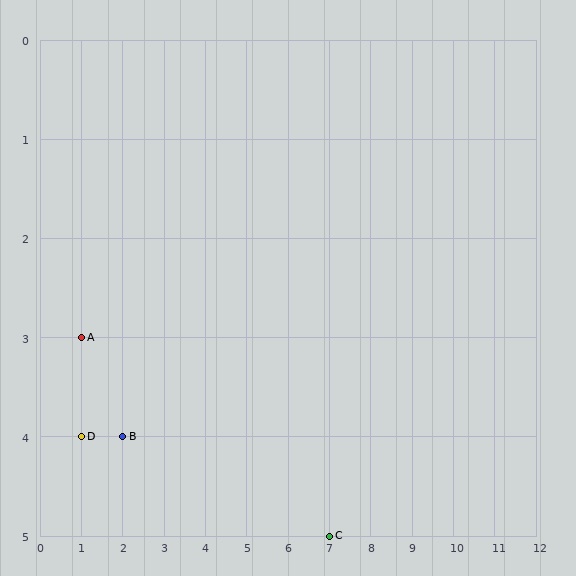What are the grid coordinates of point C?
Point C is at grid coordinates (7, 5).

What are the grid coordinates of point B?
Point B is at grid coordinates (2, 4).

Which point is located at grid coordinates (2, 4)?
Point B is at (2, 4).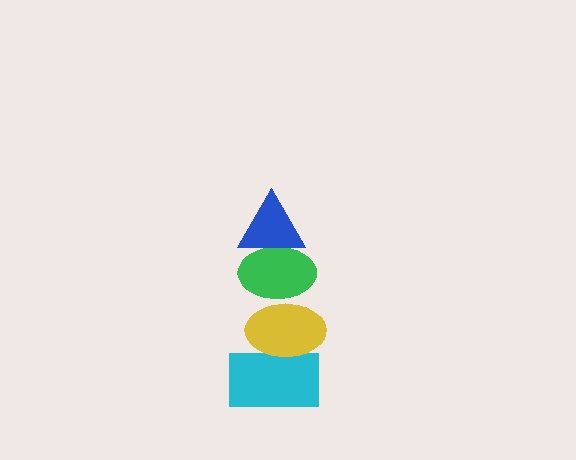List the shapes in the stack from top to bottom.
From top to bottom: the blue triangle, the green ellipse, the yellow ellipse, the cyan rectangle.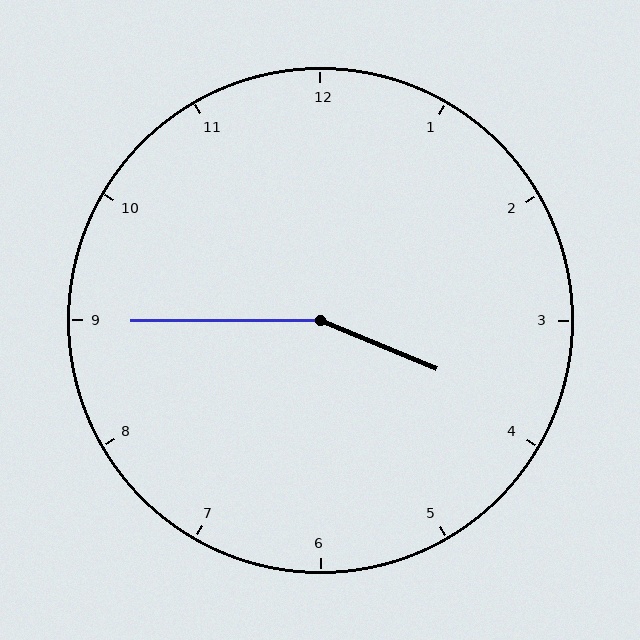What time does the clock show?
3:45.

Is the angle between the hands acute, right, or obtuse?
It is obtuse.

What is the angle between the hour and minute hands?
Approximately 158 degrees.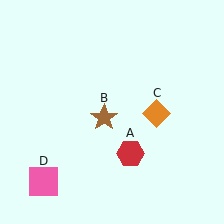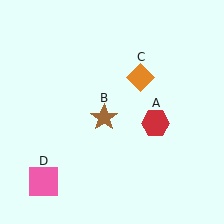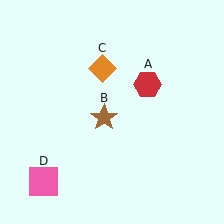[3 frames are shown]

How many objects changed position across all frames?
2 objects changed position: red hexagon (object A), orange diamond (object C).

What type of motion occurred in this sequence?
The red hexagon (object A), orange diamond (object C) rotated counterclockwise around the center of the scene.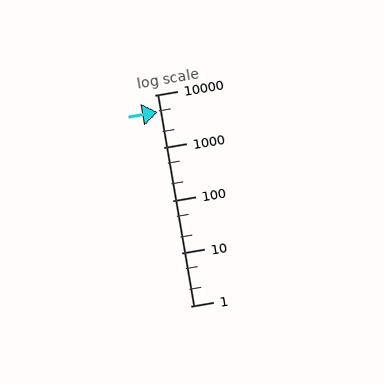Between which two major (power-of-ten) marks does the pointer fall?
The pointer is between 1000 and 10000.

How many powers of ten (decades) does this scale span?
The scale spans 4 decades, from 1 to 10000.